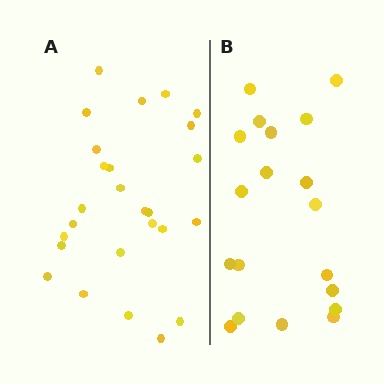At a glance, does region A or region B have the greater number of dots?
Region A (the left region) has more dots.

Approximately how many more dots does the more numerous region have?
Region A has roughly 8 or so more dots than region B.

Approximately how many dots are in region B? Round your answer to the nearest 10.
About 20 dots. (The exact count is 19, which rounds to 20.)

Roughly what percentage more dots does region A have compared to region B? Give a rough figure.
About 35% more.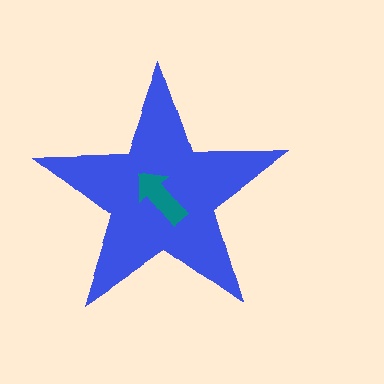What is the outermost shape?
The blue star.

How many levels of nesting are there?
2.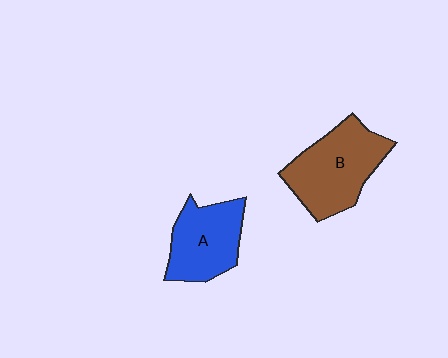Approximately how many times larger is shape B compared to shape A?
Approximately 1.3 times.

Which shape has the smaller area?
Shape A (blue).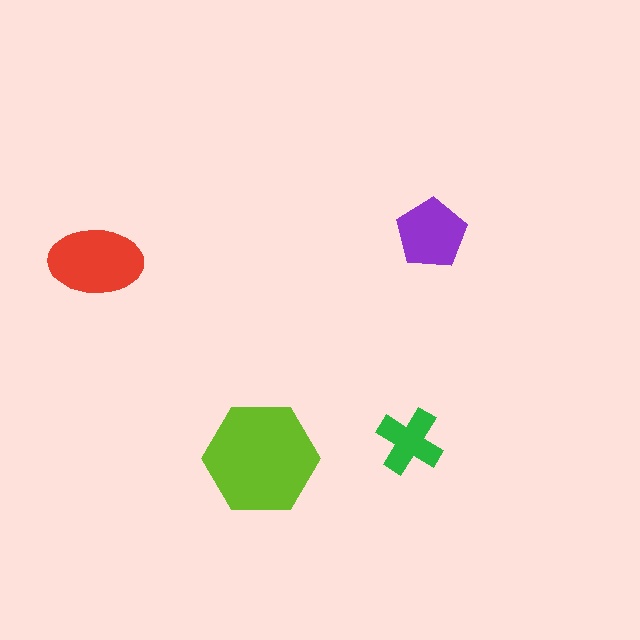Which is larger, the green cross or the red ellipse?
The red ellipse.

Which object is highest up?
The purple pentagon is topmost.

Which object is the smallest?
The green cross.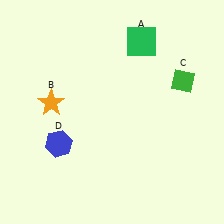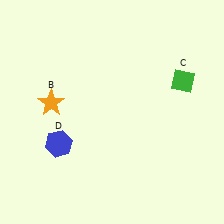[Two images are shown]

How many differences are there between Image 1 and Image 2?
There is 1 difference between the two images.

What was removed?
The green square (A) was removed in Image 2.